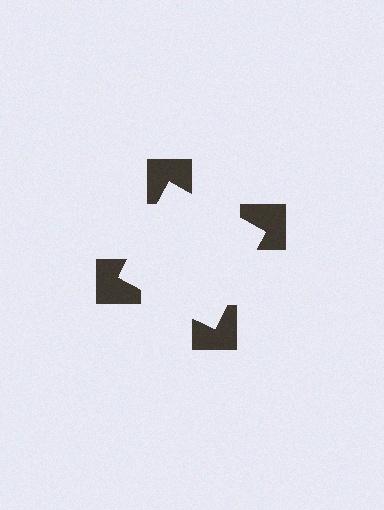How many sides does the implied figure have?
4 sides.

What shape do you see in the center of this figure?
An illusory square — its edges are inferred from the aligned wedge cuts in the notched squares, not physically drawn.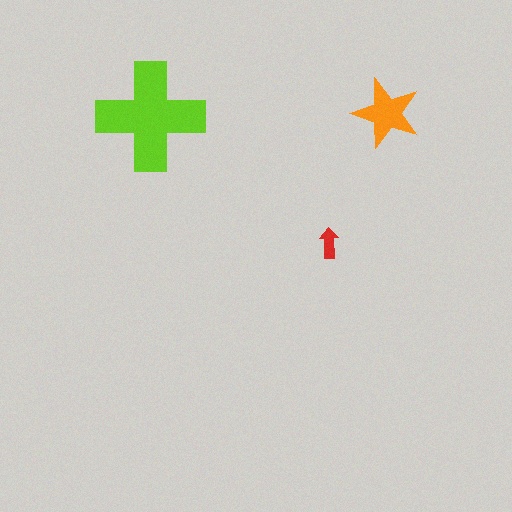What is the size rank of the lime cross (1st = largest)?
1st.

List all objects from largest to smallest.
The lime cross, the orange star, the red arrow.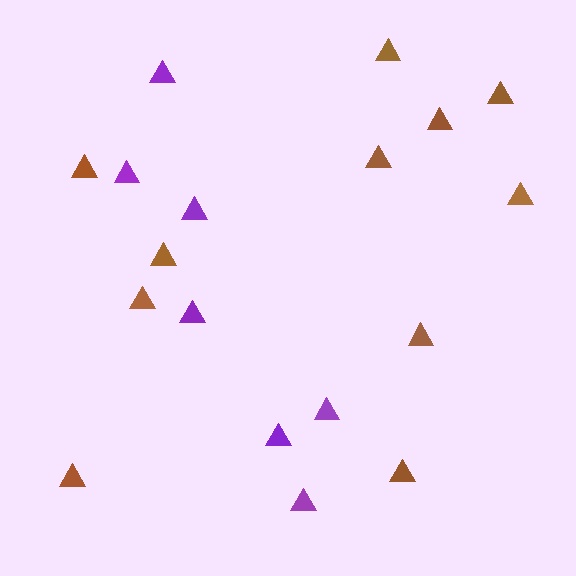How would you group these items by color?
There are 2 groups: one group of brown triangles (11) and one group of purple triangles (7).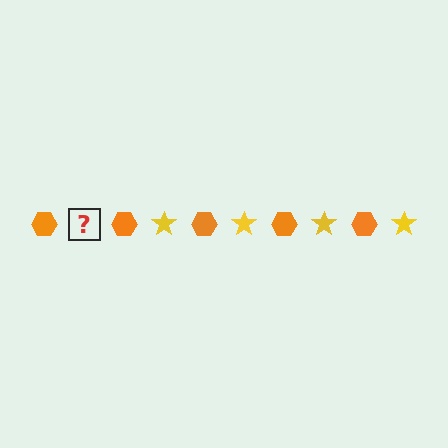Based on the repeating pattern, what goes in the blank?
The blank should be a yellow star.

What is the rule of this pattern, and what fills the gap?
The rule is that the pattern alternates between orange hexagon and yellow star. The gap should be filled with a yellow star.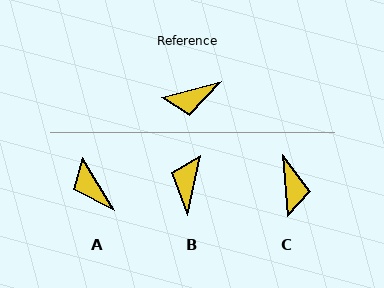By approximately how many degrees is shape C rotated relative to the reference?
Approximately 80 degrees counter-clockwise.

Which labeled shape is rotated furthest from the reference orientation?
B, about 117 degrees away.